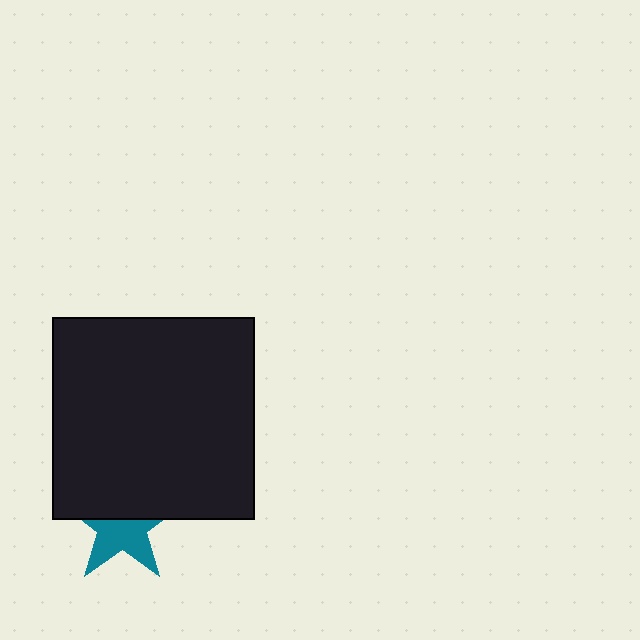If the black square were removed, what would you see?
You would see the complete teal star.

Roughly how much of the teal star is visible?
About half of it is visible (roughly 53%).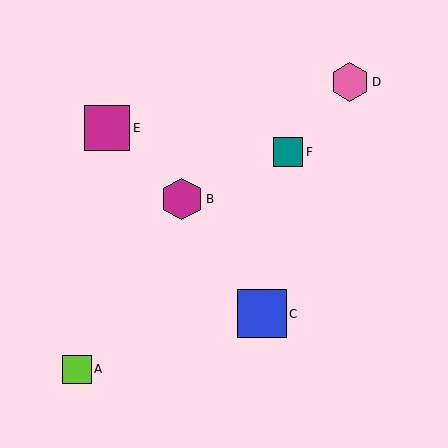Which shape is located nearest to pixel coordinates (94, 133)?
The magenta square (labeled E) at (107, 128) is nearest to that location.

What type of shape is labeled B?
Shape B is a magenta hexagon.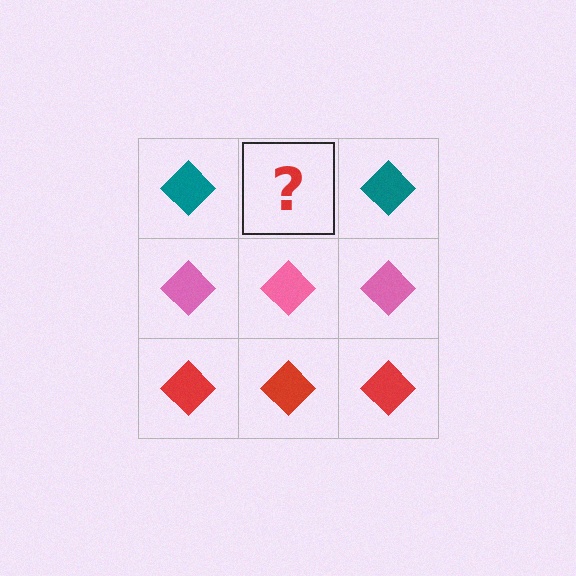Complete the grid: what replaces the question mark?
The question mark should be replaced with a teal diamond.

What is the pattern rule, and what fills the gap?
The rule is that each row has a consistent color. The gap should be filled with a teal diamond.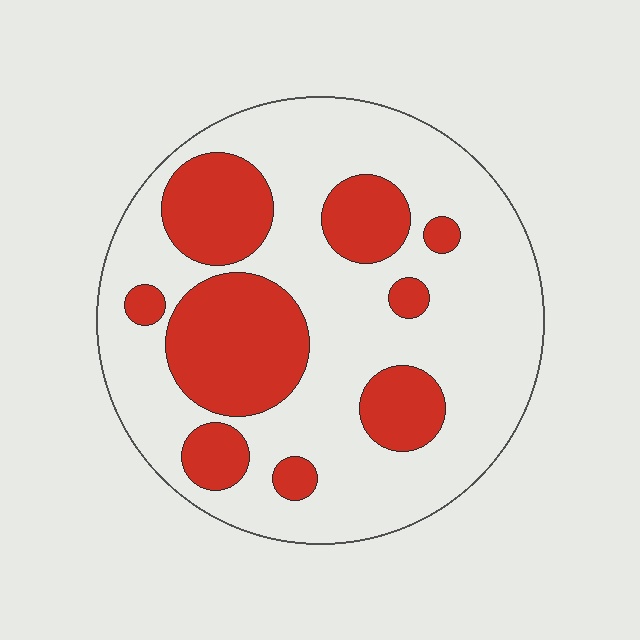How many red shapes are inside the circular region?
9.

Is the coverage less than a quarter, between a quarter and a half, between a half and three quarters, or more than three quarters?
Between a quarter and a half.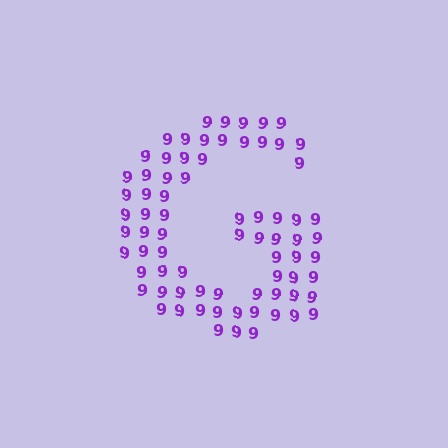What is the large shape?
The large shape is the letter G.